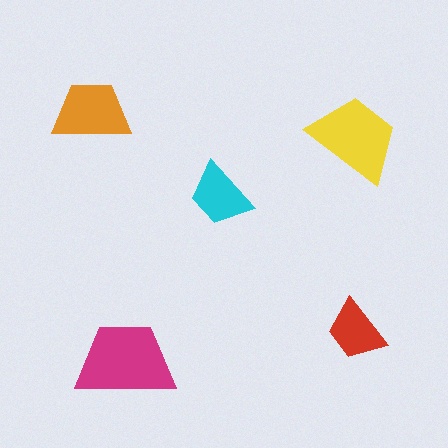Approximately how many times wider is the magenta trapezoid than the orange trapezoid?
About 1.5 times wider.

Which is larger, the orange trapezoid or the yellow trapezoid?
The yellow one.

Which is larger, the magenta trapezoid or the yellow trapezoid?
The magenta one.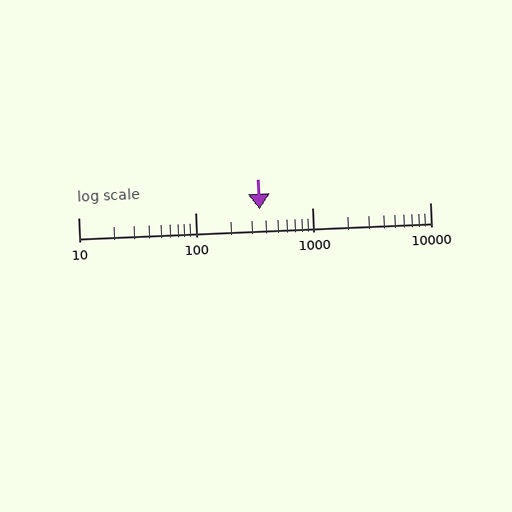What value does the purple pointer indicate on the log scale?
The pointer indicates approximately 350.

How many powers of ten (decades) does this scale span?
The scale spans 3 decades, from 10 to 10000.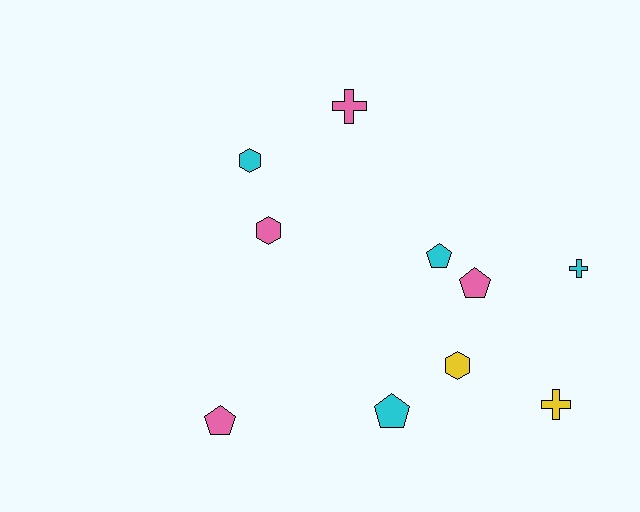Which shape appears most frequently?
Pentagon, with 4 objects.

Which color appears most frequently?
Cyan, with 4 objects.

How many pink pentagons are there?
There are 2 pink pentagons.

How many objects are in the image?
There are 10 objects.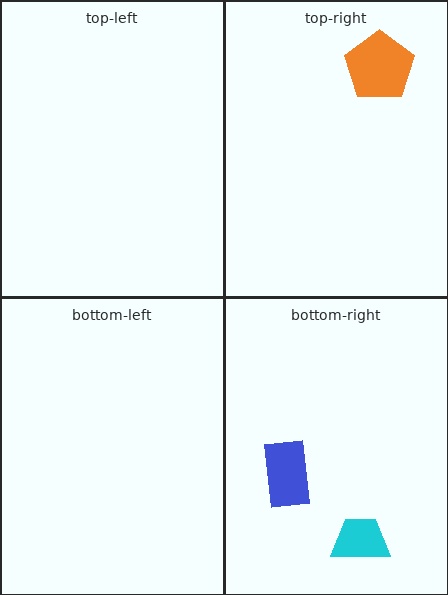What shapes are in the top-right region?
The orange pentagon.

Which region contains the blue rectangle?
The bottom-right region.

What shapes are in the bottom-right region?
The blue rectangle, the cyan trapezoid.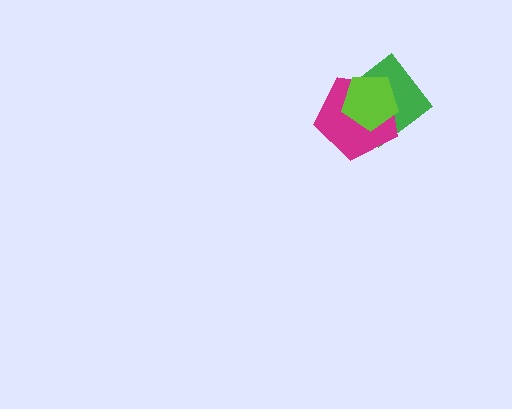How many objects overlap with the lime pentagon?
2 objects overlap with the lime pentagon.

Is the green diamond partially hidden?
Yes, it is partially covered by another shape.